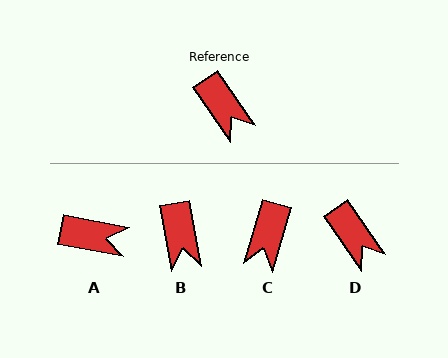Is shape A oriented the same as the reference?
No, it is off by about 44 degrees.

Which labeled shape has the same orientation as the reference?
D.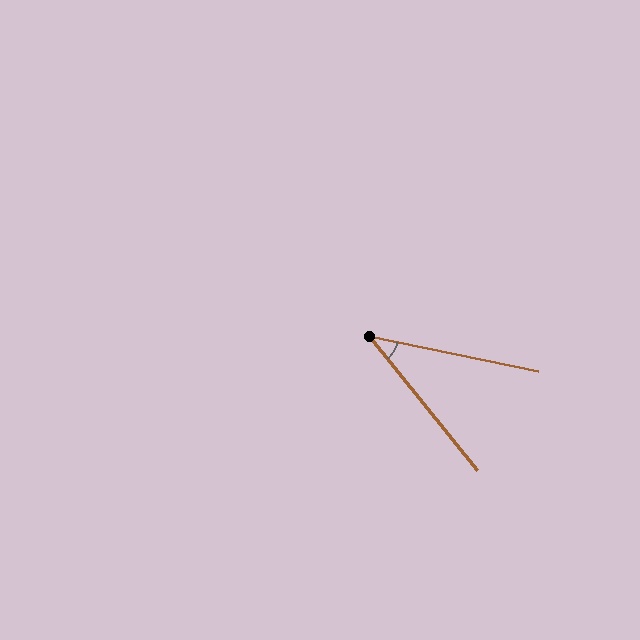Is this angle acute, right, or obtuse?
It is acute.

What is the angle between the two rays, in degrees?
Approximately 39 degrees.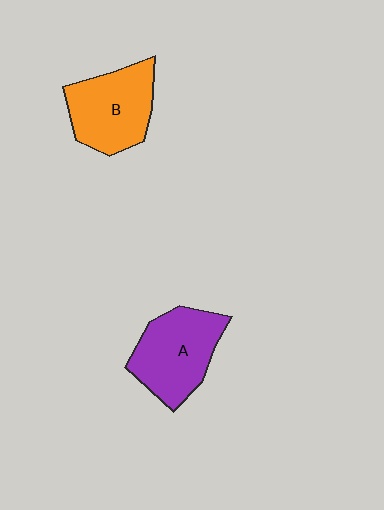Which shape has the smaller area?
Shape B (orange).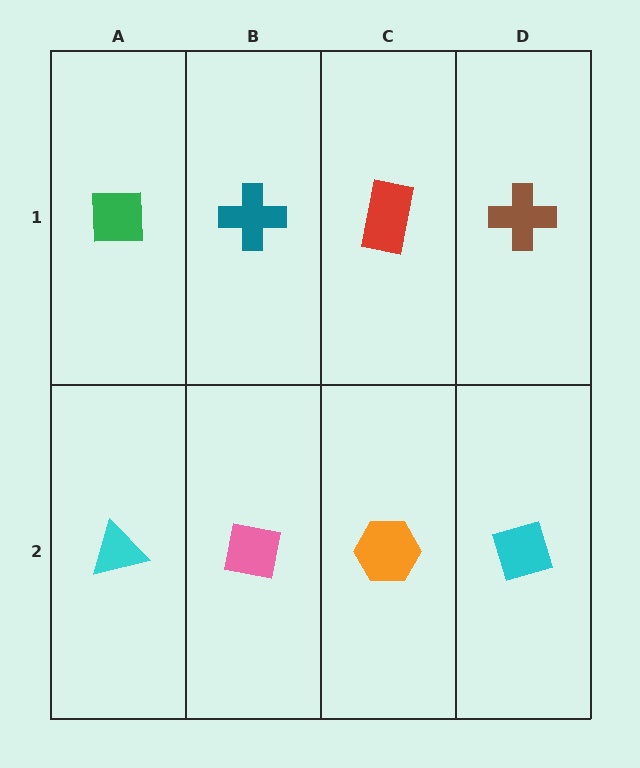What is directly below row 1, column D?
A cyan diamond.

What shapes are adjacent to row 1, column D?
A cyan diamond (row 2, column D), a red rectangle (row 1, column C).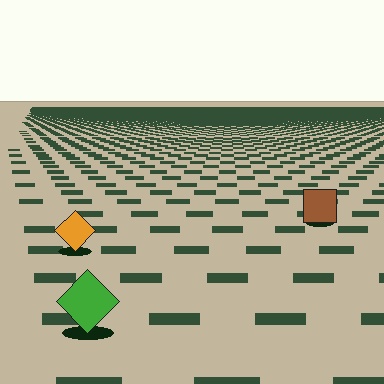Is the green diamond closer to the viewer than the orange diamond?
Yes. The green diamond is closer — you can tell from the texture gradient: the ground texture is coarser near it.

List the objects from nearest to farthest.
From nearest to farthest: the green diamond, the orange diamond, the brown square.